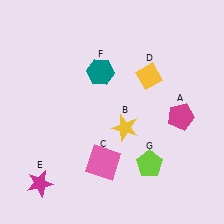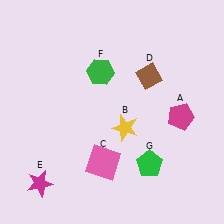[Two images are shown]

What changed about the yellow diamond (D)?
In Image 1, D is yellow. In Image 2, it changed to brown.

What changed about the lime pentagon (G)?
In Image 1, G is lime. In Image 2, it changed to green.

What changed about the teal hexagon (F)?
In Image 1, F is teal. In Image 2, it changed to green.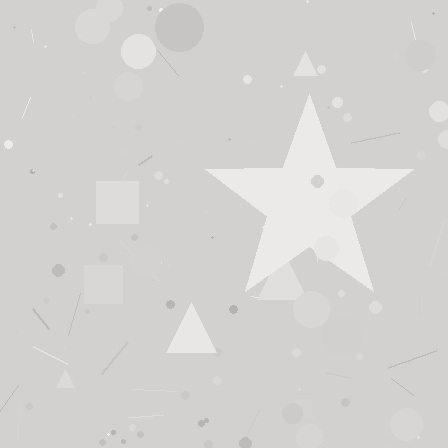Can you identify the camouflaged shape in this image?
The camouflaged shape is a star.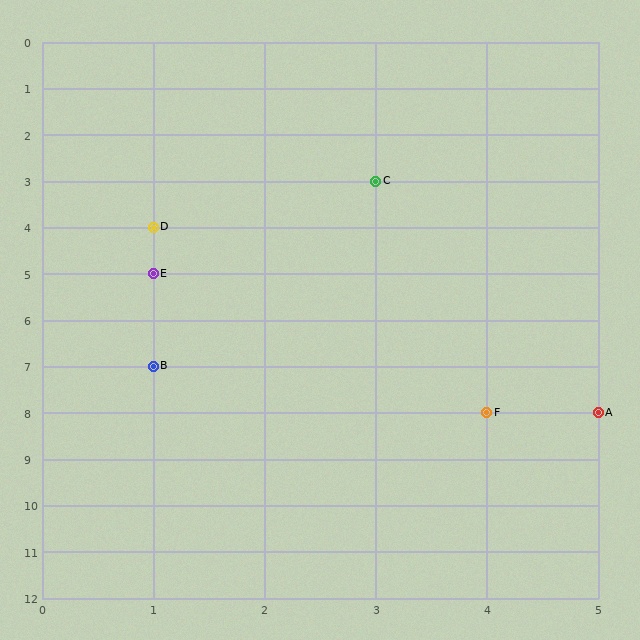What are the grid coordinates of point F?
Point F is at grid coordinates (4, 8).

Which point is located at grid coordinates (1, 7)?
Point B is at (1, 7).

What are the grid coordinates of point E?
Point E is at grid coordinates (1, 5).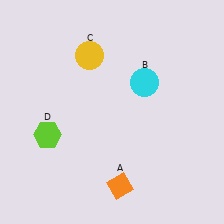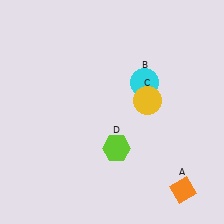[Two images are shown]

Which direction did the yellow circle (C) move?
The yellow circle (C) moved right.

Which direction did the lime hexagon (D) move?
The lime hexagon (D) moved right.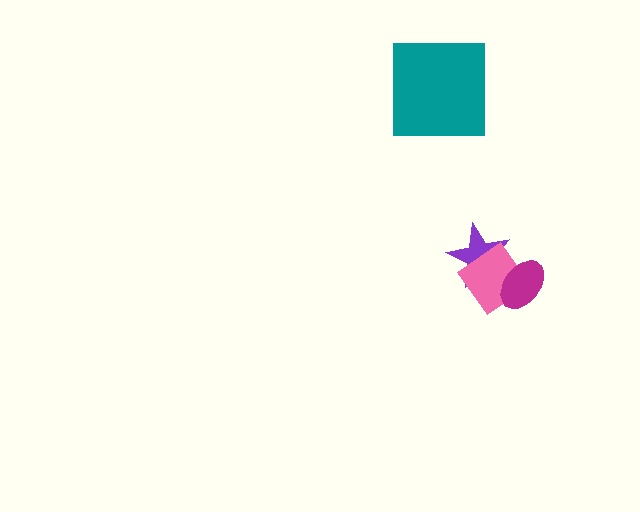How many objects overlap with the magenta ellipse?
2 objects overlap with the magenta ellipse.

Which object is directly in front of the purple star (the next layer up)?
The pink diamond is directly in front of the purple star.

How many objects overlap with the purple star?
2 objects overlap with the purple star.